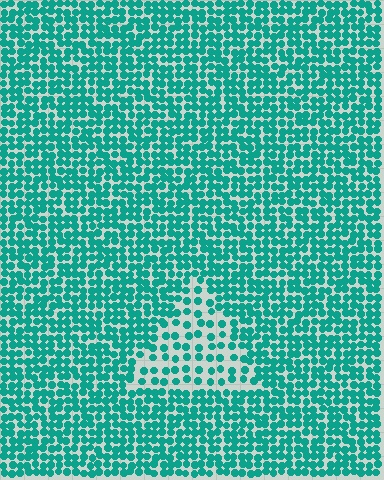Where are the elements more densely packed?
The elements are more densely packed outside the triangle boundary.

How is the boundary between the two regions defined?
The boundary is defined by a change in element density (approximately 2.0x ratio). All elements are the same color, size, and shape.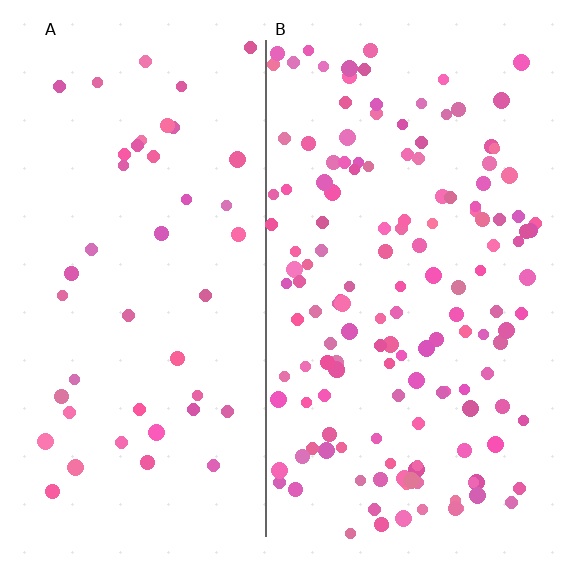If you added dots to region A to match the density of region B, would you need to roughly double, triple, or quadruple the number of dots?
Approximately triple.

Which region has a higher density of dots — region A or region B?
B (the right).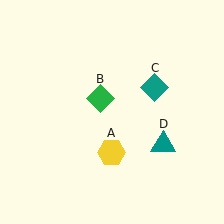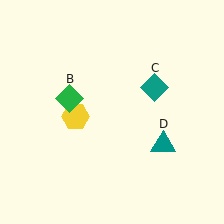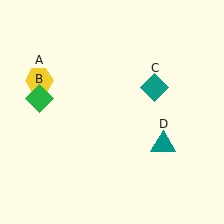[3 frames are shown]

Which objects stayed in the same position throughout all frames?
Teal diamond (object C) and teal triangle (object D) remained stationary.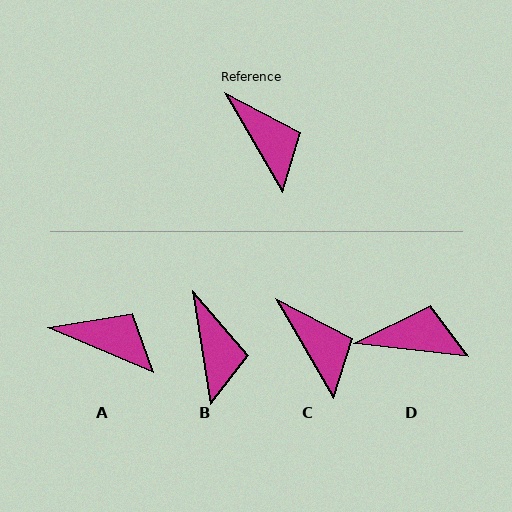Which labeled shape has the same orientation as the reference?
C.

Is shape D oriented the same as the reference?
No, it is off by about 54 degrees.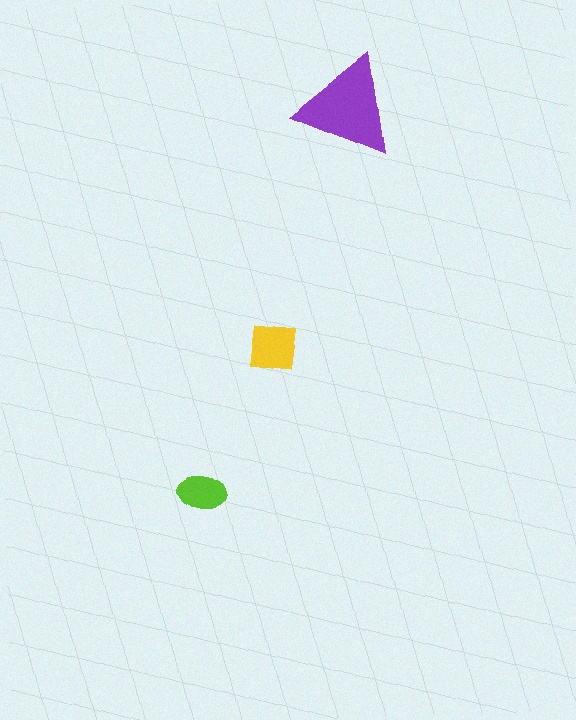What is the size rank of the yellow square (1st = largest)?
2nd.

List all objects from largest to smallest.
The purple triangle, the yellow square, the lime ellipse.